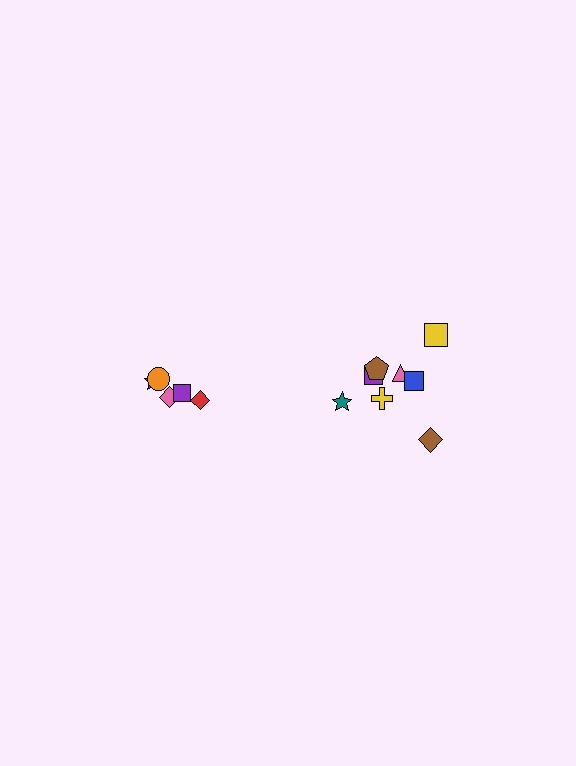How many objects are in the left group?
There are 5 objects.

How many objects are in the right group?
There are 8 objects.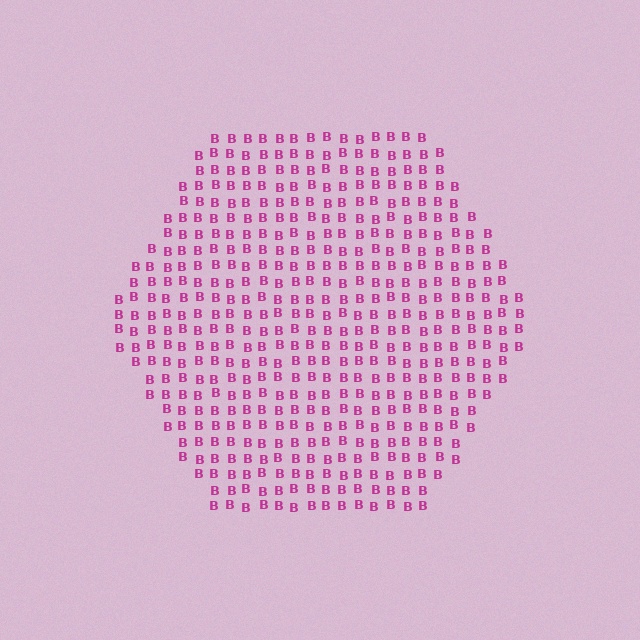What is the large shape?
The large shape is a hexagon.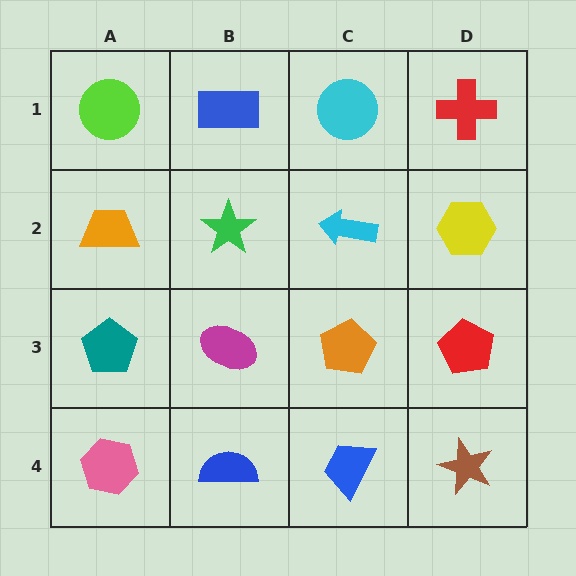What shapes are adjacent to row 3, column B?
A green star (row 2, column B), a blue semicircle (row 4, column B), a teal pentagon (row 3, column A), an orange pentagon (row 3, column C).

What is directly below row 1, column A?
An orange trapezoid.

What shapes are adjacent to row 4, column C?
An orange pentagon (row 3, column C), a blue semicircle (row 4, column B), a brown star (row 4, column D).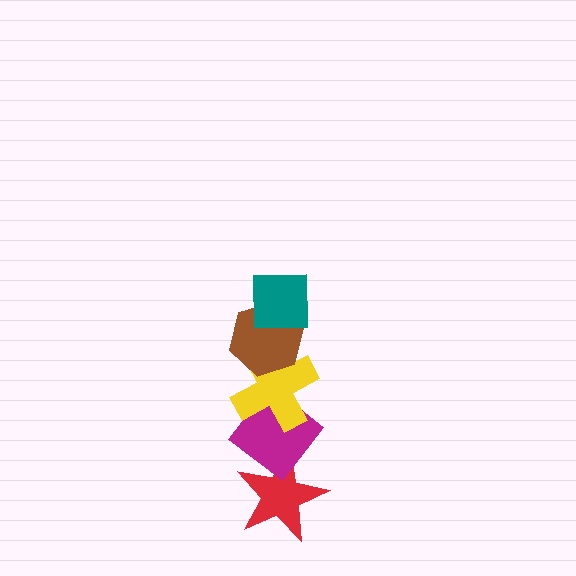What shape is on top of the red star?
The magenta diamond is on top of the red star.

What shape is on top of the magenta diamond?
The yellow cross is on top of the magenta diamond.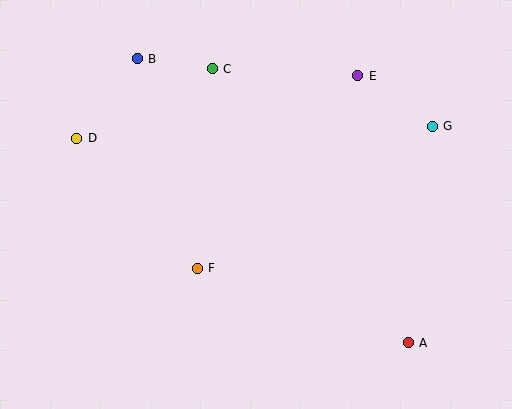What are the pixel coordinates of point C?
Point C is at (212, 69).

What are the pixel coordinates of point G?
Point G is at (432, 126).